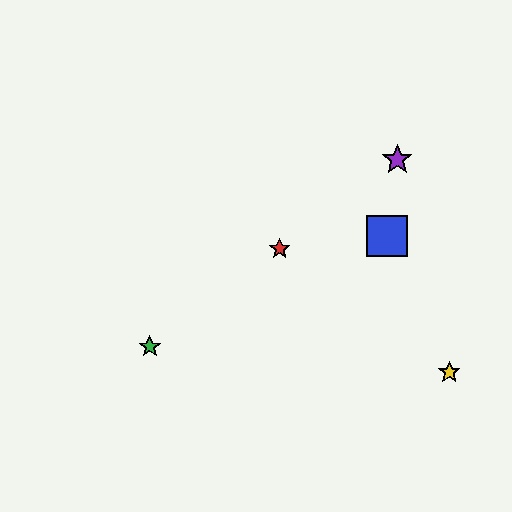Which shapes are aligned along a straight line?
The red star, the green star, the purple star are aligned along a straight line.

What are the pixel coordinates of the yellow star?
The yellow star is at (449, 372).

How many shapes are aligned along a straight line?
3 shapes (the red star, the green star, the purple star) are aligned along a straight line.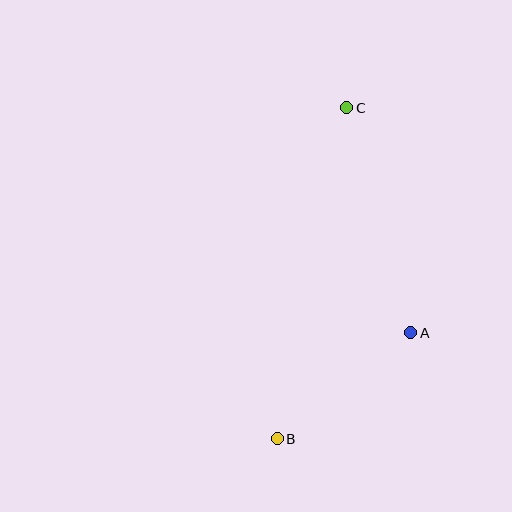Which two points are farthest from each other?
Points B and C are farthest from each other.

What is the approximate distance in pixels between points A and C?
The distance between A and C is approximately 234 pixels.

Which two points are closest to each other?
Points A and B are closest to each other.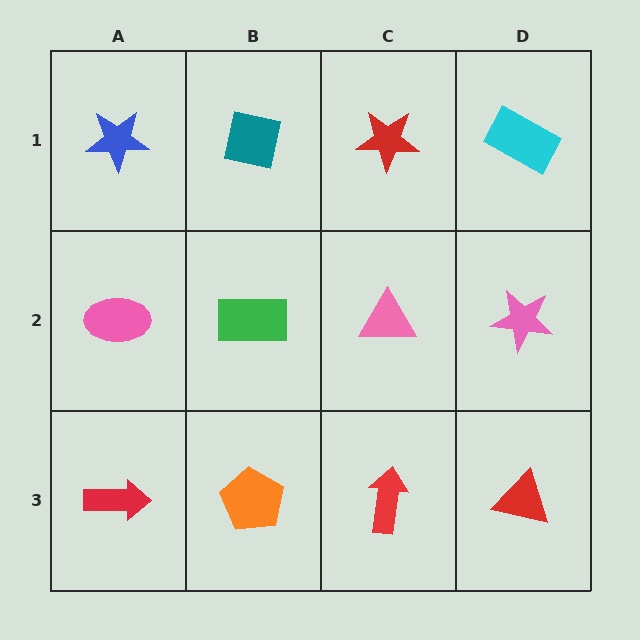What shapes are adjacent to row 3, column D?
A pink star (row 2, column D), a red arrow (row 3, column C).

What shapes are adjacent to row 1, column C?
A pink triangle (row 2, column C), a teal square (row 1, column B), a cyan rectangle (row 1, column D).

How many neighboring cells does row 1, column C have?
3.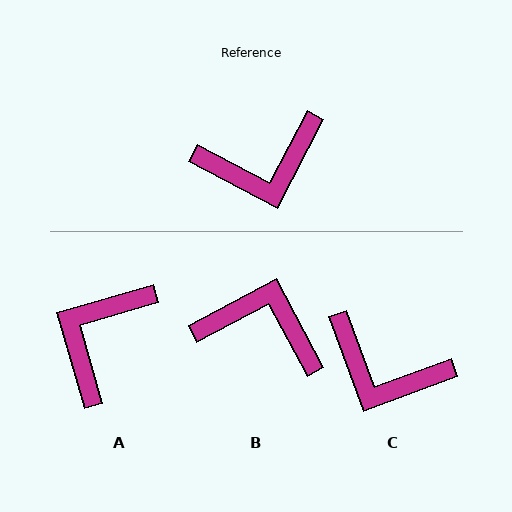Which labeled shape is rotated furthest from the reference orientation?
B, about 146 degrees away.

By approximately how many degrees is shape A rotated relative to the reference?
Approximately 136 degrees clockwise.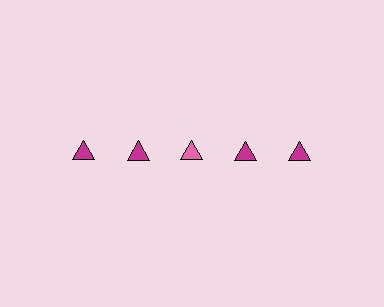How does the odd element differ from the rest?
It has a different color: pink instead of magenta.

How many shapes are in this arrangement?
There are 5 shapes arranged in a grid pattern.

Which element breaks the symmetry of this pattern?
The pink triangle in the top row, center column breaks the symmetry. All other shapes are magenta triangles.